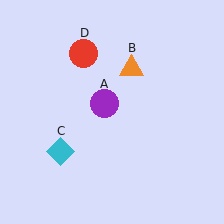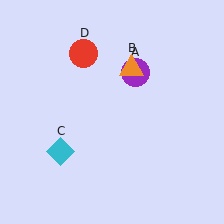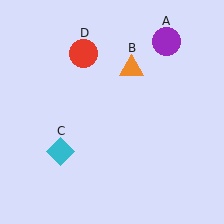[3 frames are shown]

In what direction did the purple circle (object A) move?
The purple circle (object A) moved up and to the right.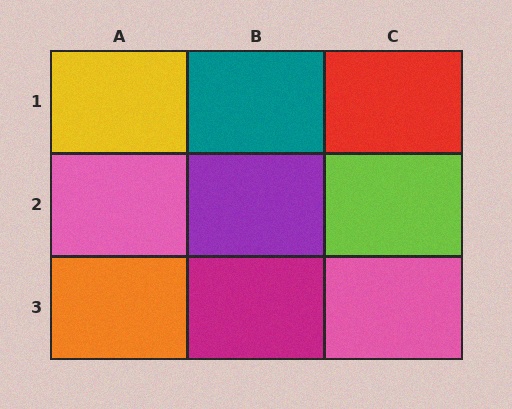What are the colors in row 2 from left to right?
Pink, purple, lime.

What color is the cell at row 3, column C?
Pink.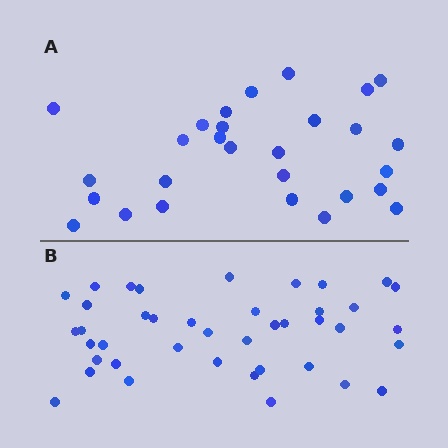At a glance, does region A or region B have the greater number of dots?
Region B (the bottom region) has more dots.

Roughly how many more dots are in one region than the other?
Region B has approximately 15 more dots than region A.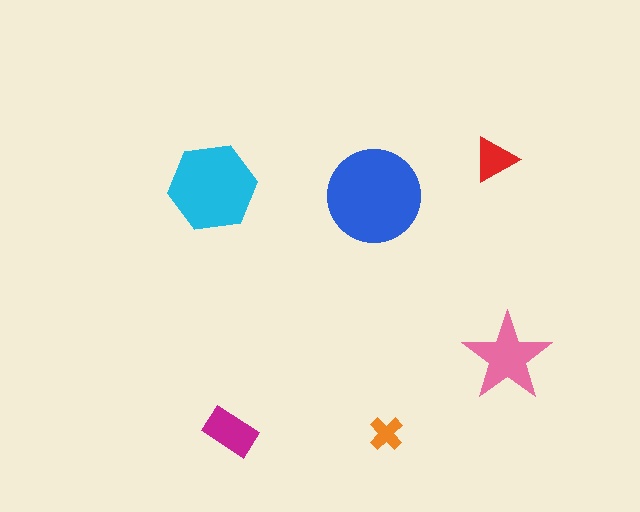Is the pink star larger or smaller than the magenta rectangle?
Larger.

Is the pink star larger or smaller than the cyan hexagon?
Smaller.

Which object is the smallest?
The orange cross.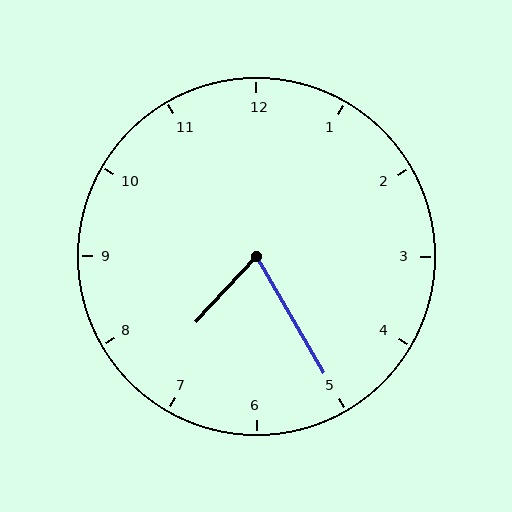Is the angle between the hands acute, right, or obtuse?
It is acute.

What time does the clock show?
7:25.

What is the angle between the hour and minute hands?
Approximately 72 degrees.